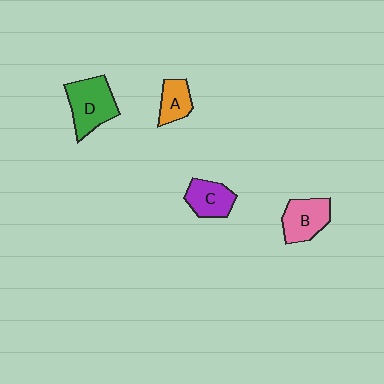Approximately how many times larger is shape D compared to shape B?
Approximately 1.2 times.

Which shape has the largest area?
Shape D (green).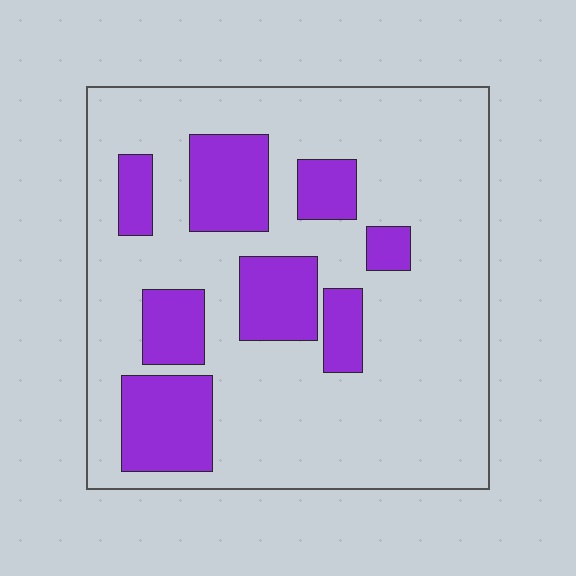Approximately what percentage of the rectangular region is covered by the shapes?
Approximately 25%.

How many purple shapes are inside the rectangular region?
8.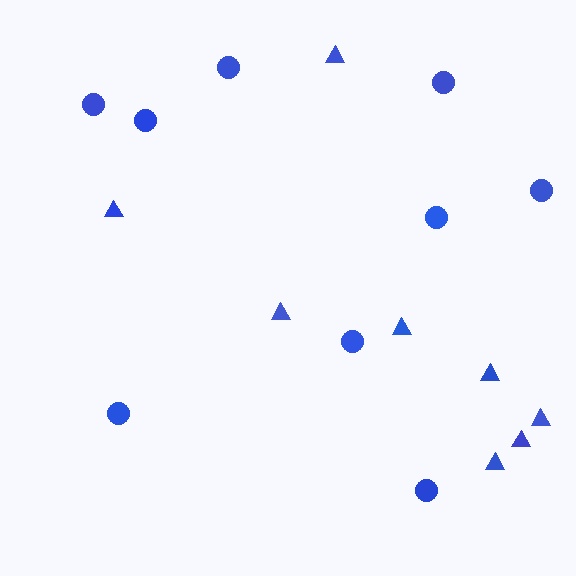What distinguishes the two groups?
There are 2 groups: one group of circles (9) and one group of triangles (8).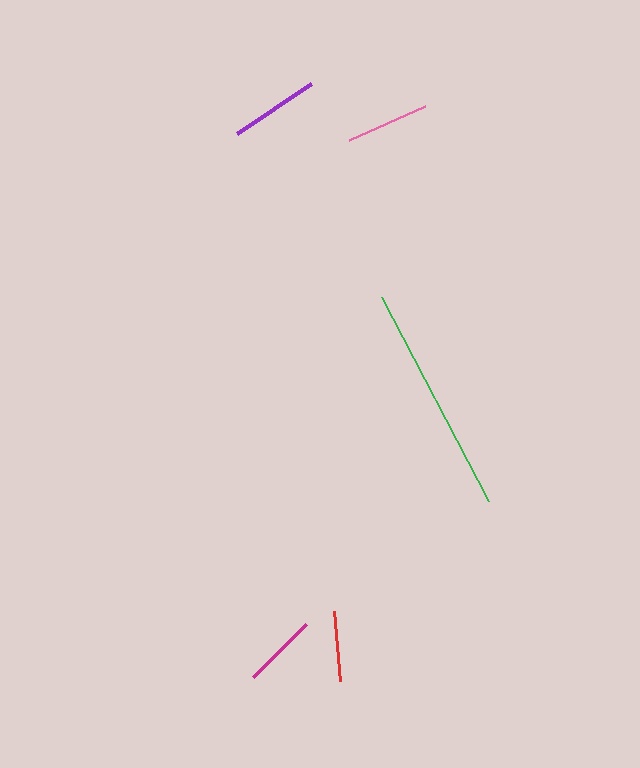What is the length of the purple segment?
The purple segment is approximately 89 pixels long.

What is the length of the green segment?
The green segment is approximately 230 pixels long.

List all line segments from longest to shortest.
From longest to shortest: green, purple, pink, magenta, red.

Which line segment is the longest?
The green line is the longest at approximately 230 pixels.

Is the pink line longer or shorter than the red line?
The pink line is longer than the red line.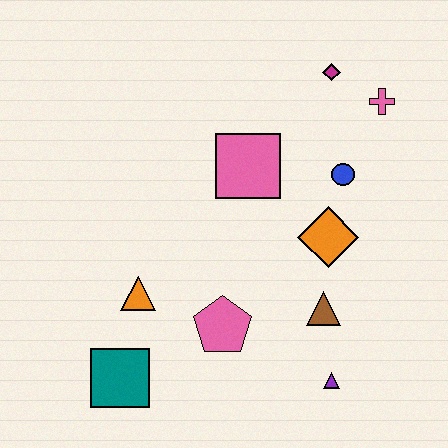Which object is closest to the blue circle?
The orange diamond is closest to the blue circle.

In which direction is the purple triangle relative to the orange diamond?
The purple triangle is below the orange diamond.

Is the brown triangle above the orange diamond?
No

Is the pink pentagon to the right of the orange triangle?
Yes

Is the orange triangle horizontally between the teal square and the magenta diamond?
Yes